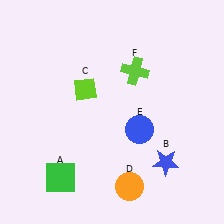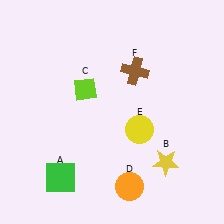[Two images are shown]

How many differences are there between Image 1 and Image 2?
There are 3 differences between the two images.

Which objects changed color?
B changed from blue to yellow. E changed from blue to yellow. F changed from lime to brown.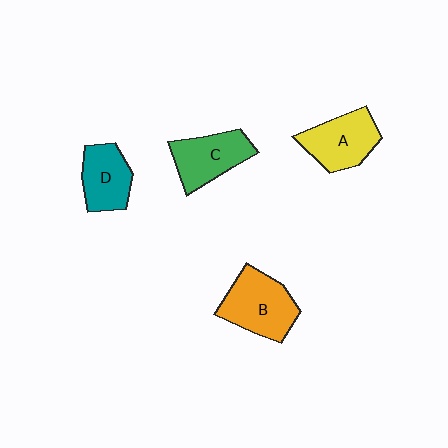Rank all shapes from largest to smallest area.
From largest to smallest: B (orange), A (yellow), C (green), D (teal).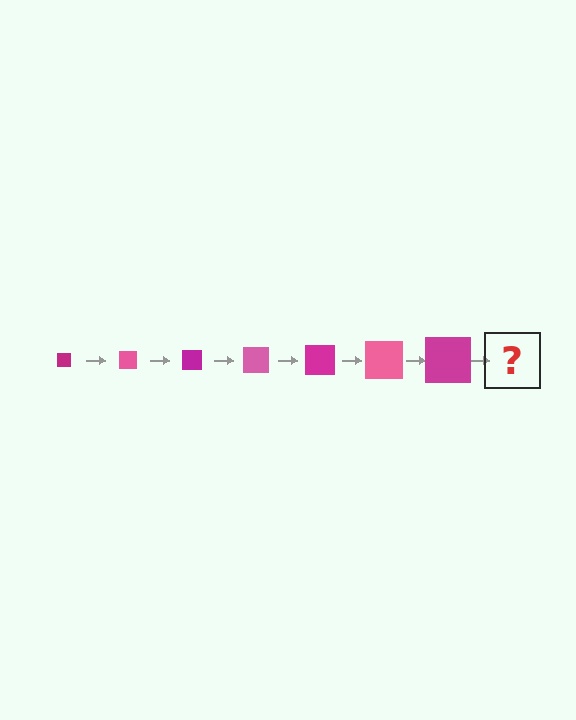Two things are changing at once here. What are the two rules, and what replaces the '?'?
The two rules are that the square grows larger each step and the color cycles through magenta and pink. The '?' should be a pink square, larger than the previous one.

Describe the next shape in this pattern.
It should be a pink square, larger than the previous one.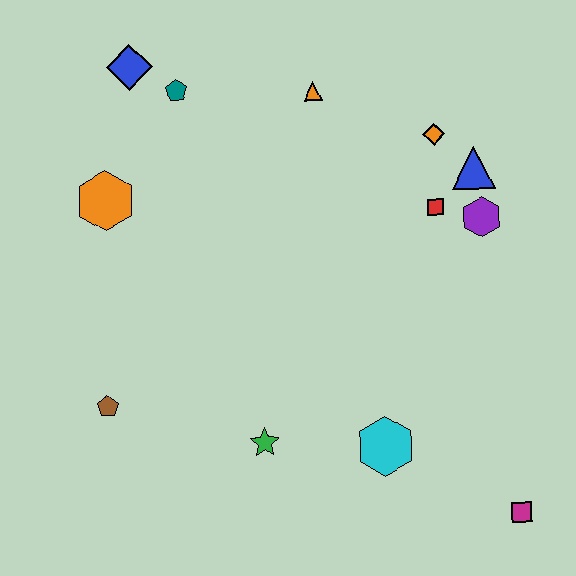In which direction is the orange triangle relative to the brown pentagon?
The orange triangle is above the brown pentagon.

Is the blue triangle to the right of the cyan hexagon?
Yes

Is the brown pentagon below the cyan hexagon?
No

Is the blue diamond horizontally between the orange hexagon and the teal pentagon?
Yes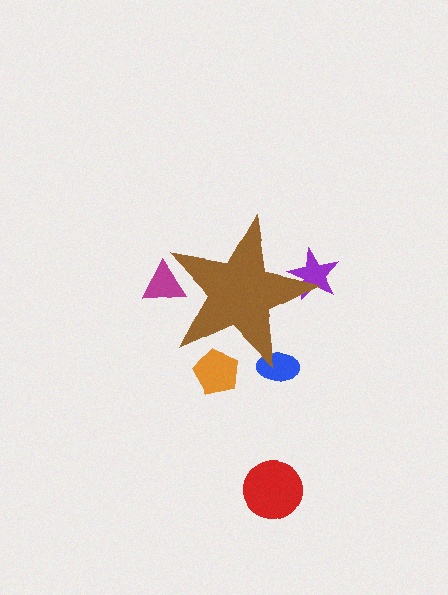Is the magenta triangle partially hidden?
Yes, the magenta triangle is partially hidden behind the brown star.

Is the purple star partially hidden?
Yes, the purple star is partially hidden behind the brown star.